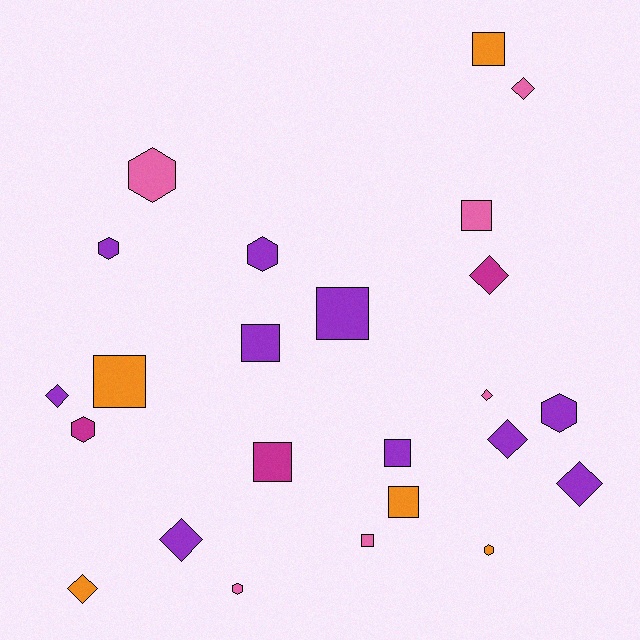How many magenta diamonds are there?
There is 1 magenta diamond.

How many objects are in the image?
There are 24 objects.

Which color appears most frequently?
Purple, with 10 objects.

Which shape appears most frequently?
Square, with 9 objects.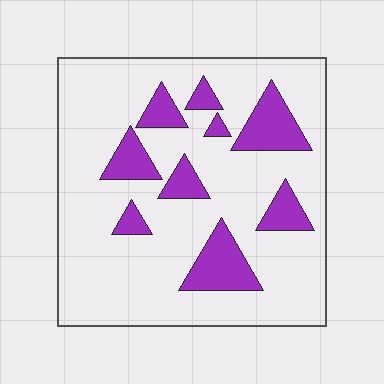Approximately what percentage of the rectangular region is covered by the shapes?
Approximately 20%.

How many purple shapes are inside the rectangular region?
9.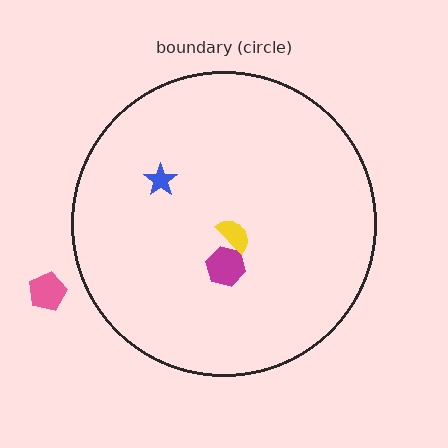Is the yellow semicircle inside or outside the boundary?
Inside.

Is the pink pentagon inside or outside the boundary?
Outside.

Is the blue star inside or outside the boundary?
Inside.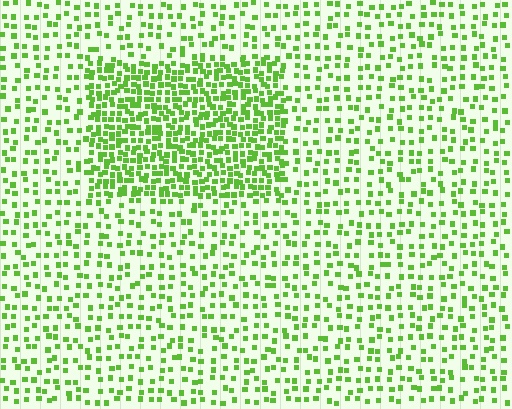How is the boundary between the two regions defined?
The boundary is defined by a change in element density (approximately 2.3x ratio). All elements are the same color, size, and shape.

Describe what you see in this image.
The image contains small lime elements arranged at two different densities. A rectangle-shaped region is visible where the elements are more densely packed than the surrounding area.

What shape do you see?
I see a rectangle.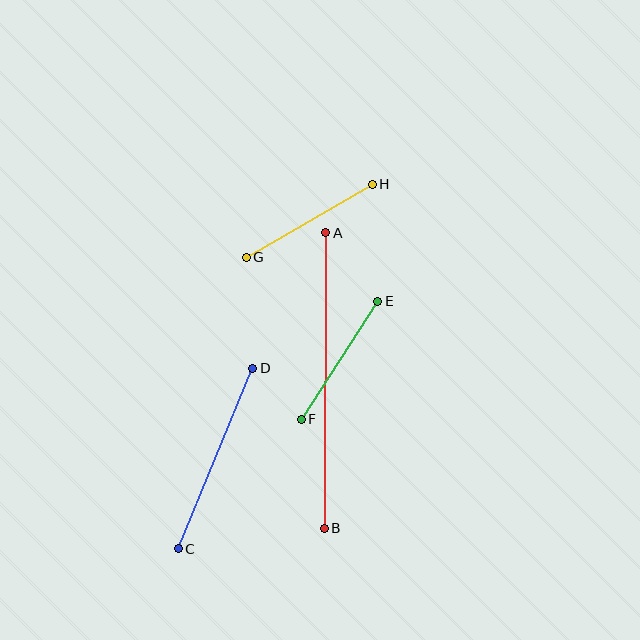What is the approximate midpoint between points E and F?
The midpoint is at approximately (339, 360) pixels.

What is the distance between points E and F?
The distance is approximately 141 pixels.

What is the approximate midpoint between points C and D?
The midpoint is at approximately (216, 459) pixels.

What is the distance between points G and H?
The distance is approximately 146 pixels.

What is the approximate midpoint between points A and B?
The midpoint is at approximately (325, 380) pixels.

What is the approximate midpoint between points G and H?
The midpoint is at approximately (309, 221) pixels.